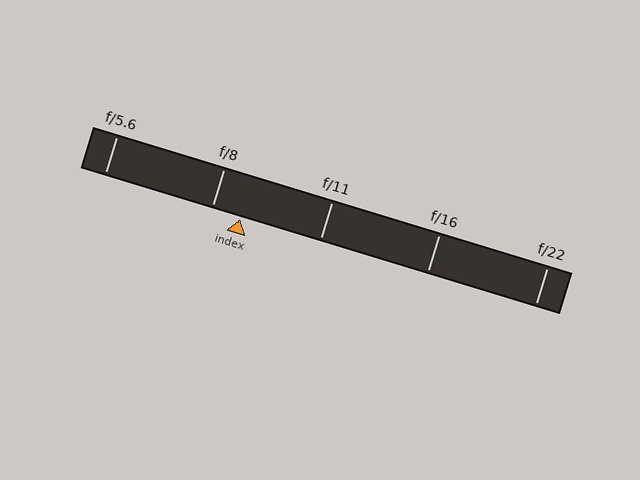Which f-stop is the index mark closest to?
The index mark is closest to f/8.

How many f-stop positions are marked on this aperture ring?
There are 5 f-stop positions marked.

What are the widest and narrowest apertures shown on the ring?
The widest aperture shown is f/5.6 and the narrowest is f/22.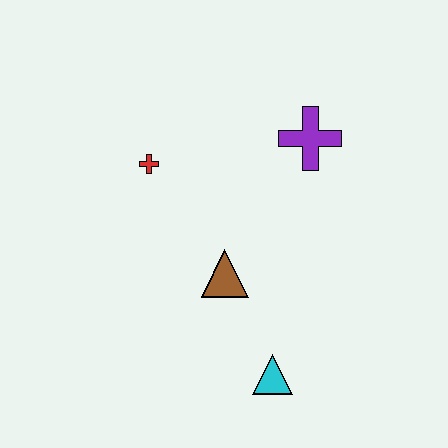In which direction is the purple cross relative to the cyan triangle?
The purple cross is above the cyan triangle.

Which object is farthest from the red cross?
The cyan triangle is farthest from the red cross.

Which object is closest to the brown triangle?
The cyan triangle is closest to the brown triangle.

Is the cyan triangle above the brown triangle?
No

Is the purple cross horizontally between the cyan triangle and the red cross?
No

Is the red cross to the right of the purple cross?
No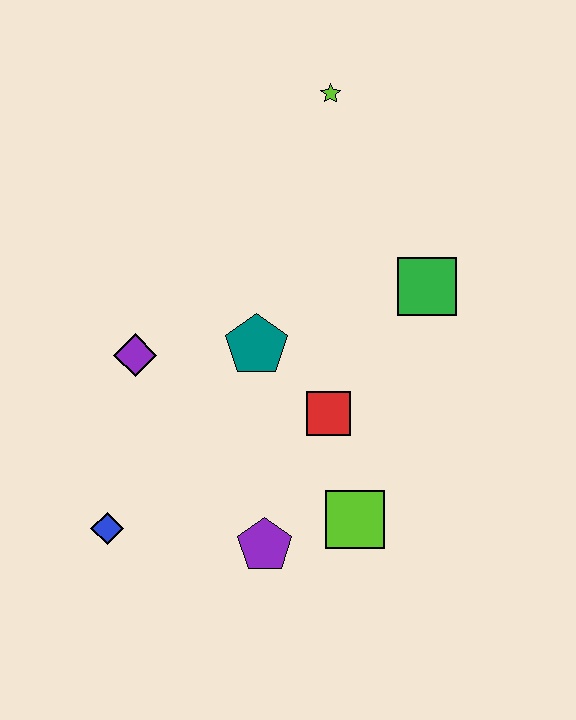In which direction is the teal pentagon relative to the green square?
The teal pentagon is to the left of the green square.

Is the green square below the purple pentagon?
No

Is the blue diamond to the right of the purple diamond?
No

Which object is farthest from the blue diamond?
The lime star is farthest from the blue diamond.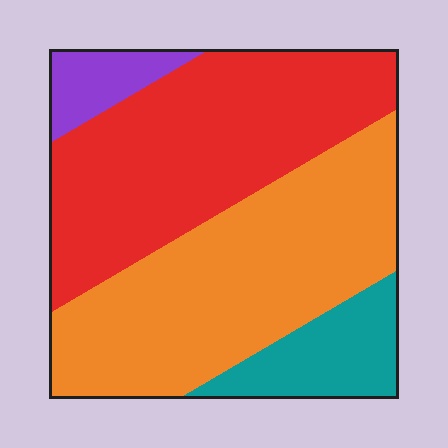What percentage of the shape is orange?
Orange takes up between a quarter and a half of the shape.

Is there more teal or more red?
Red.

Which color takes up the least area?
Purple, at roughly 5%.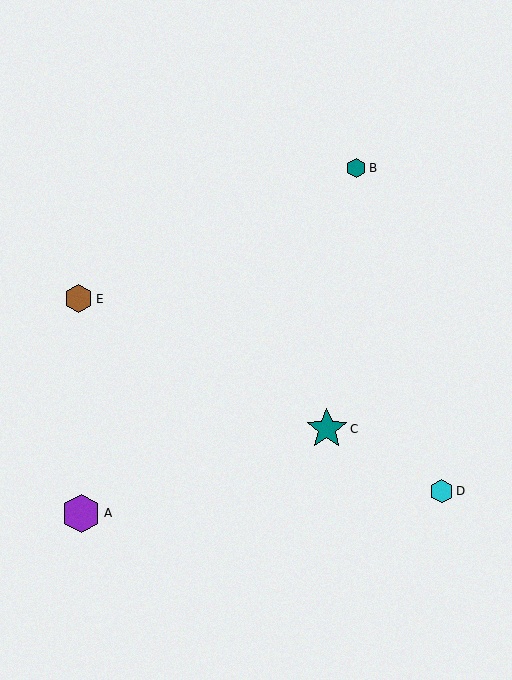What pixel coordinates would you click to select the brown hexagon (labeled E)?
Click at (79, 299) to select the brown hexagon E.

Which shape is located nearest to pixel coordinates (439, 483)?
The cyan hexagon (labeled D) at (442, 491) is nearest to that location.